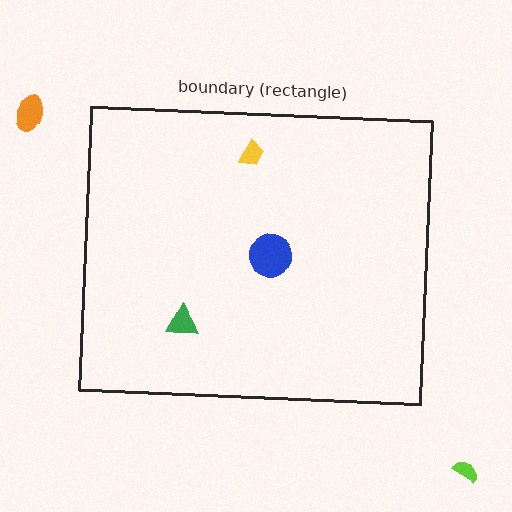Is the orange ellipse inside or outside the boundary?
Outside.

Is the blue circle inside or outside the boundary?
Inside.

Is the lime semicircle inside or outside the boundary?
Outside.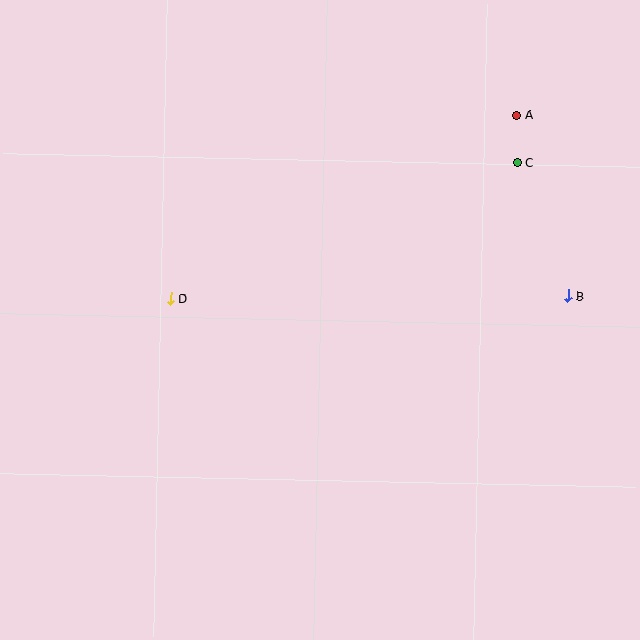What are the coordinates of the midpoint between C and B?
The midpoint between C and B is at (543, 229).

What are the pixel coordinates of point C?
Point C is at (518, 163).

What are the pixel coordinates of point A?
Point A is at (517, 115).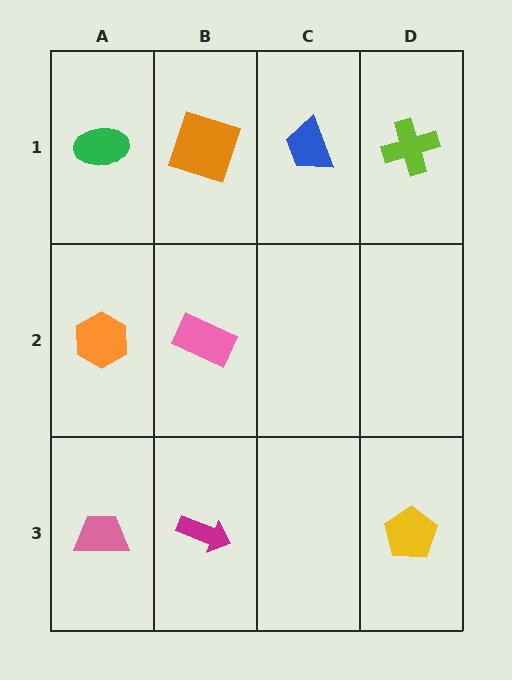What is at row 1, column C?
A blue trapezoid.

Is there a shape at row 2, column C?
No, that cell is empty.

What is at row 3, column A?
A pink trapezoid.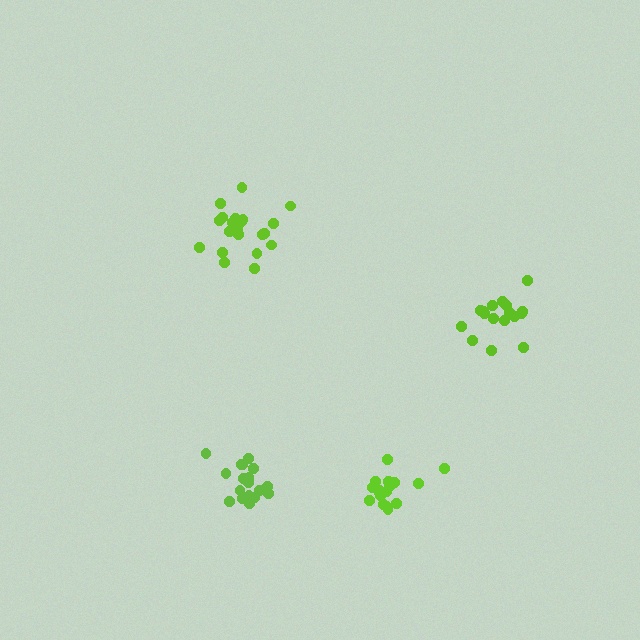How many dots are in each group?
Group 1: 18 dots, Group 2: 21 dots, Group 3: 18 dots, Group 4: 20 dots (77 total).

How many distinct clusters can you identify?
There are 4 distinct clusters.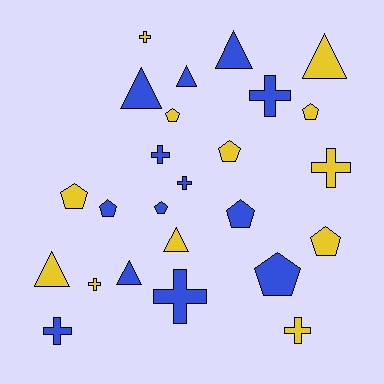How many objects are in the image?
There are 25 objects.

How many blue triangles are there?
There are 4 blue triangles.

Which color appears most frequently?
Blue, with 13 objects.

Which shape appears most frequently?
Cross, with 9 objects.